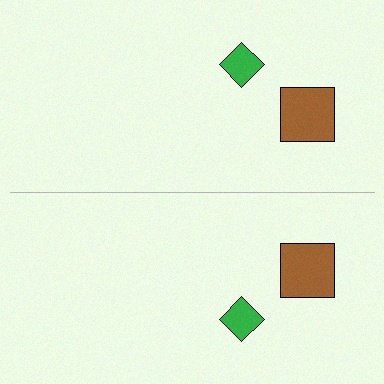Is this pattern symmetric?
Yes, this pattern has bilateral (reflection) symmetry.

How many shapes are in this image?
There are 4 shapes in this image.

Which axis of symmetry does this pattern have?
The pattern has a horizontal axis of symmetry running through the center of the image.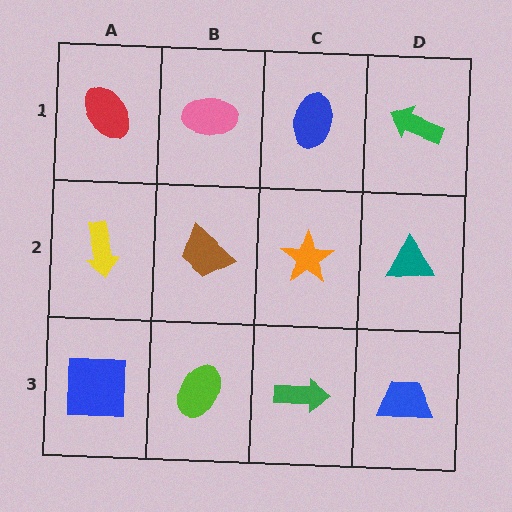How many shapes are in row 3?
4 shapes.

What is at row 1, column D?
A green arrow.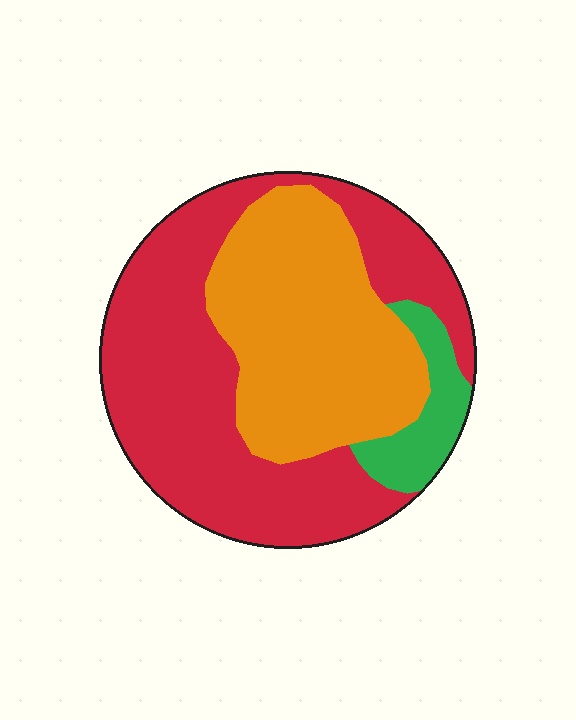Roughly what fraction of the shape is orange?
Orange takes up between a third and a half of the shape.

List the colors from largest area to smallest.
From largest to smallest: red, orange, green.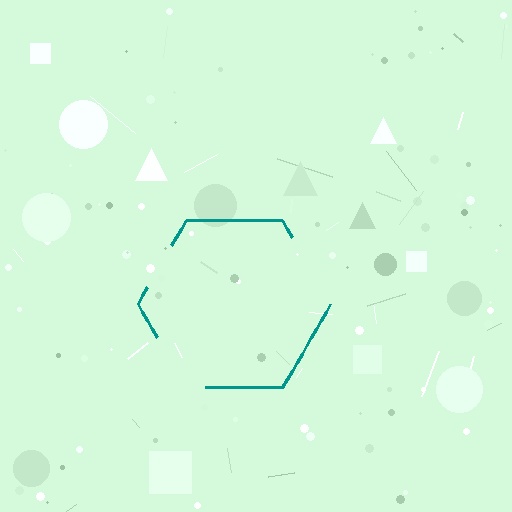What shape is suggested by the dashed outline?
The dashed outline suggests a hexagon.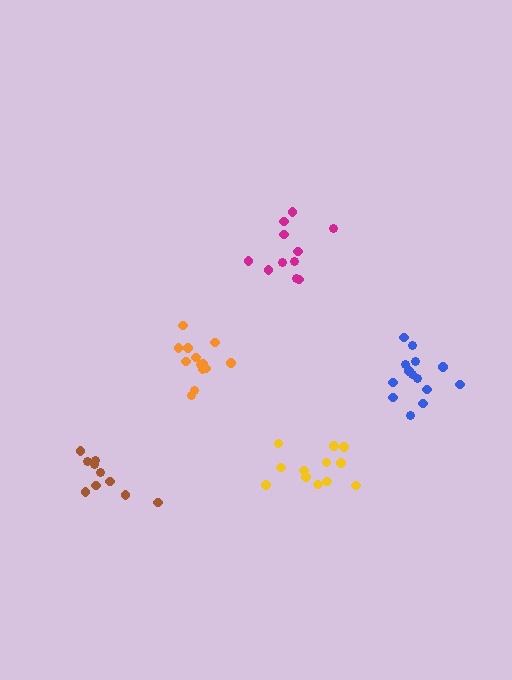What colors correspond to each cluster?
The clusters are colored: magenta, blue, yellow, brown, orange.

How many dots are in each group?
Group 1: 11 dots, Group 2: 14 dots, Group 3: 12 dots, Group 4: 10 dots, Group 5: 13 dots (60 total).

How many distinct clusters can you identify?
There are 5 distinct clusters.